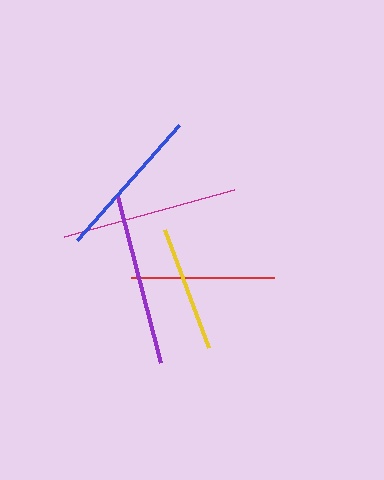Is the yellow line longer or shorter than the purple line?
The purple line is longer than the yellow line.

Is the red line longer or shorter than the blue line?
The blue line is longer than the red line.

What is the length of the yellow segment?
The yellow segment is approximately 126 pixels long.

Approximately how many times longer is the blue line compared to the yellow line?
The blue line is approximately 1.2 times the length of the yellow line.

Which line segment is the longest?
The magenta line is the longest at approximately 176 pixels.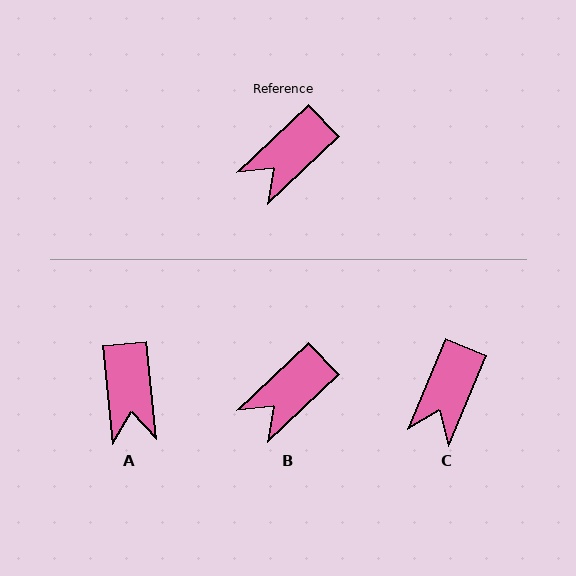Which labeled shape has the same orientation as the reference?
B.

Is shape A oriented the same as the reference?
No, it is off by about 52 degrees.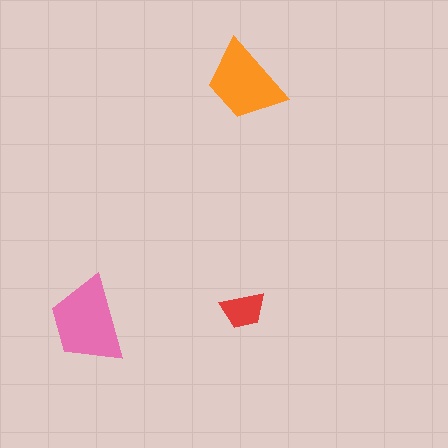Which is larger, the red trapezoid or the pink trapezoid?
The pink one.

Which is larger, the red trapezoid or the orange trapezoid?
The orange one.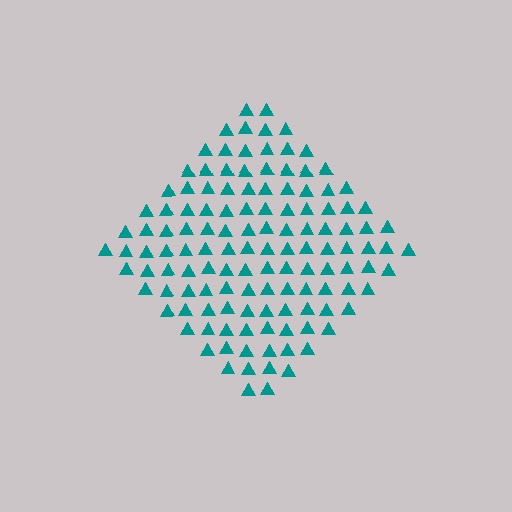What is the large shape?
The large shape is a diamond.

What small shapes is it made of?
It is made of small triangles.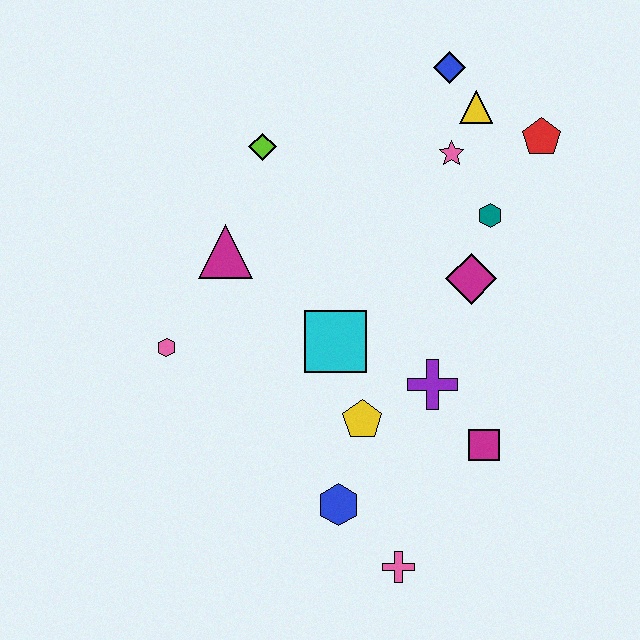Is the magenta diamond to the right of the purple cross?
Yes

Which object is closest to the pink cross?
The blue hexagon is closest to the pink cross.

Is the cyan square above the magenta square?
Yes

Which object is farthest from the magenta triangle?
The pink cross is farthest from the magenta triangle.